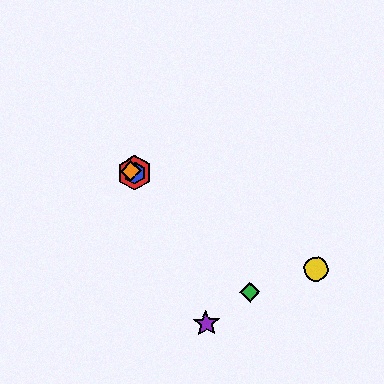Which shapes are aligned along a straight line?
The red hexagon, the blue hexagon, the yellow circle, the orange diamond are aligned along a straight line.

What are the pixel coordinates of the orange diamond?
The orange diamond is at (131, 171).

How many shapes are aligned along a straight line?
4 shapes (the red hexagon, the blue hexagon, the yellow circle, the orange diamond) are aligned along a straight line.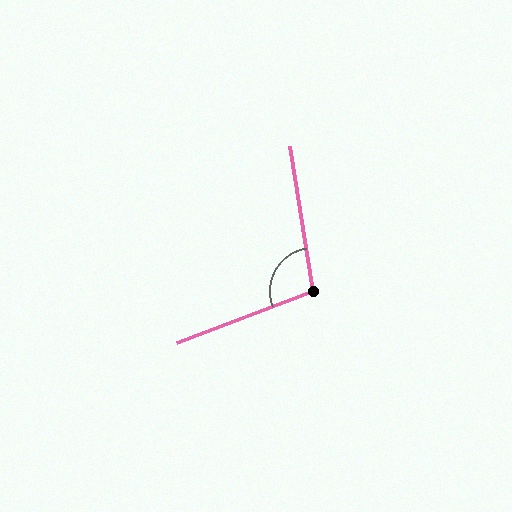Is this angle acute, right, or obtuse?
It is obtuse.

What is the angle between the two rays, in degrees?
Approximately 102 degrees.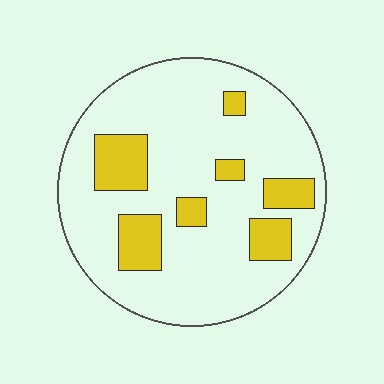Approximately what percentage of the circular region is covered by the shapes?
Approximately 20%.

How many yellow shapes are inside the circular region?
7.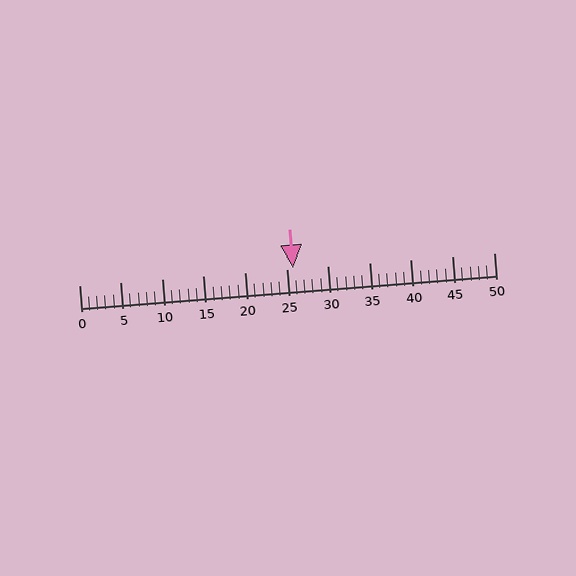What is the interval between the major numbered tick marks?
The major tick marks are spaced 5 units apart.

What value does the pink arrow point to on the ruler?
The pink arrow points to approximately 26.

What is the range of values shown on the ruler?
The ruler shows values from 0 to 50.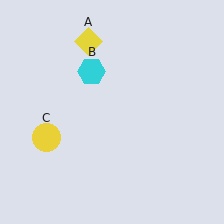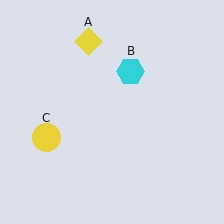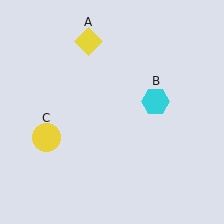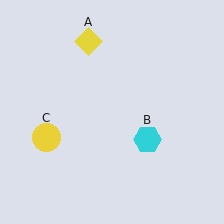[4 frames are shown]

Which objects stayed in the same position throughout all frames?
Yellow diamond (object A) and yellow circle (object C) remained stationary.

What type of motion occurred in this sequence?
The cyan hexagon (object B) rotated clockwise around the center of the scene.